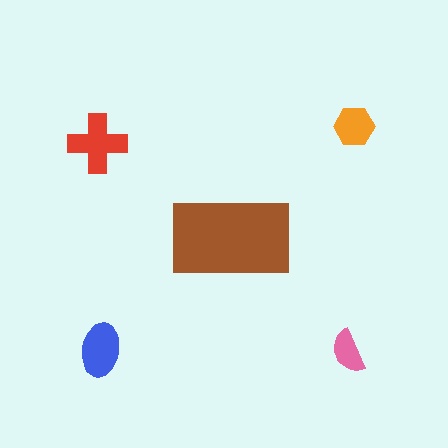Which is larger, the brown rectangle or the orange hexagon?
The brown rectangle.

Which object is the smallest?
The pink semicircle.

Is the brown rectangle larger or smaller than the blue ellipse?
Larger.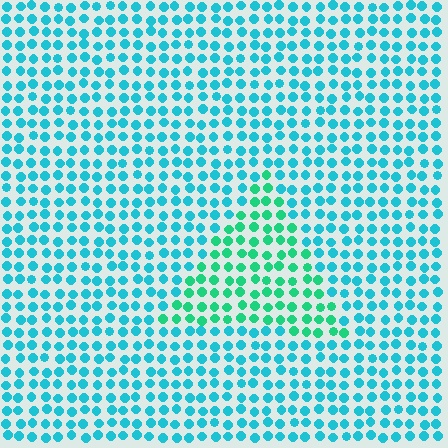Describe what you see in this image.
The image is filled with small cyan elements in a uniform arrangement. A triangle-shaped region is visible where the elements are tinted to a slightly different hue, forming a subtle color boundary.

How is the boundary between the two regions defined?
The boundary is defined purely by a slight shift in hue (about 34 degrees). Spacing, size, and orientation are identical on both sides.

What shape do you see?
I see a triangle.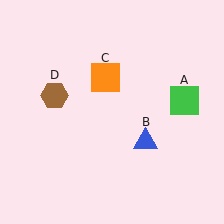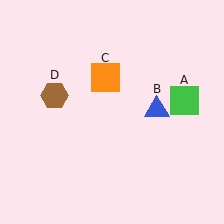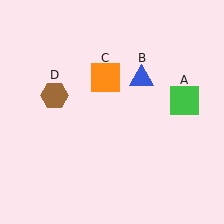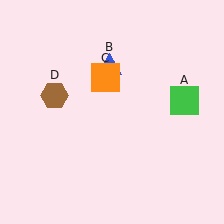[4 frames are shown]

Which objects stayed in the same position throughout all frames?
Green square (object A) and orange square (object C) and brown hexagon (object D) remained stationary.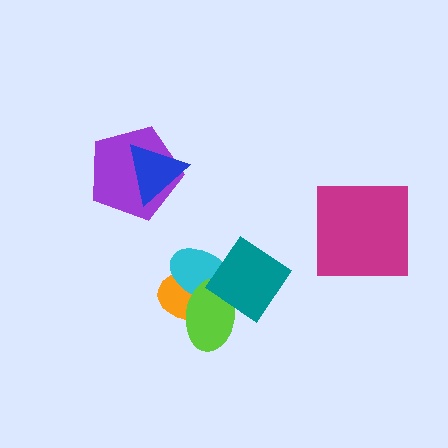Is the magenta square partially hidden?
No, no other shape covers it.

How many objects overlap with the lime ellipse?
3 objects overlap with the lime ellipse.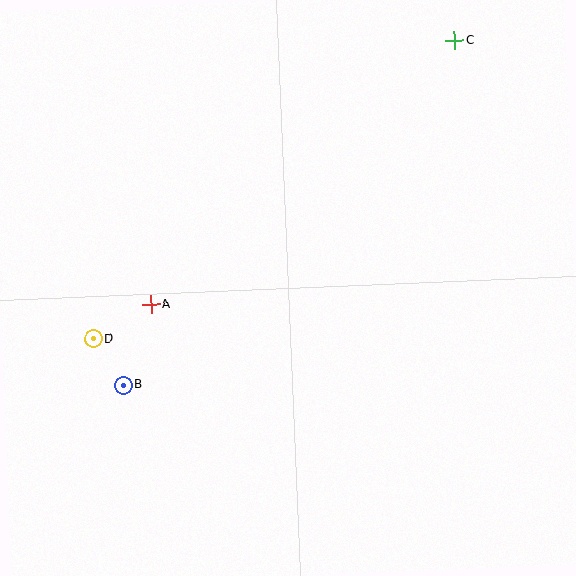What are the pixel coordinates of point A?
Point A is at (151, 305).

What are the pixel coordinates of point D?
Point D is at (93, 339).